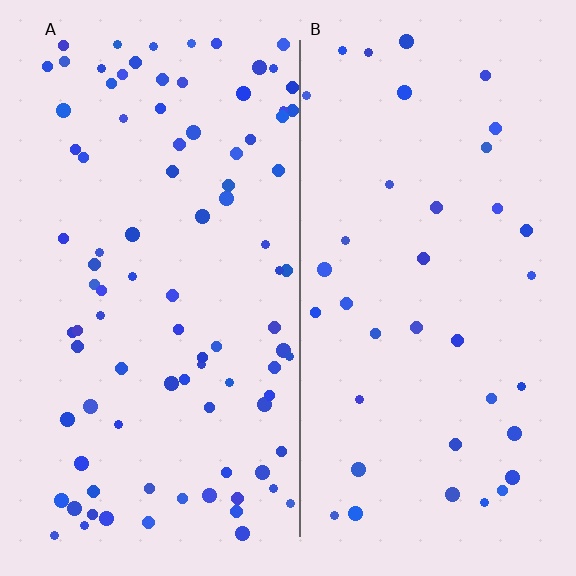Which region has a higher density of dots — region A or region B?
A (the left).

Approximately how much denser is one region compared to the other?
Approximately 2.4× — region A over region B.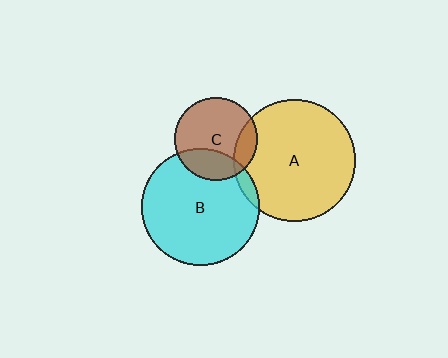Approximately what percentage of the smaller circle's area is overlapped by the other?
Approximately 25%.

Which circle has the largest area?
Circle A (yellow).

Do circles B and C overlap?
Yes.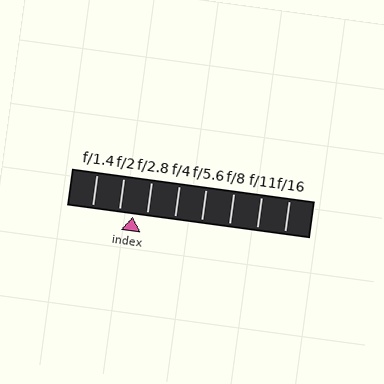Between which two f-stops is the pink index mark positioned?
The index mark is between f/2 and f/2.8.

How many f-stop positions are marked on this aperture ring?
There are 8 f-stop positions marked.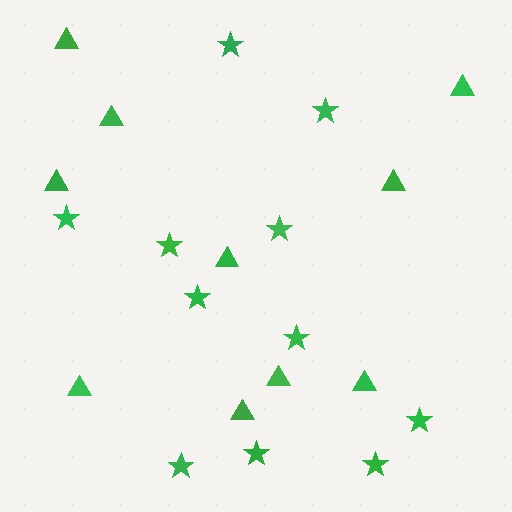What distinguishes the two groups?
There are 2 groups: one group of stars (11) and one group of triangles (10).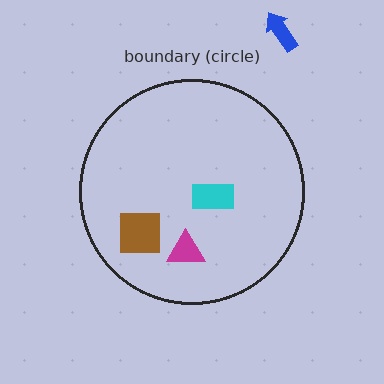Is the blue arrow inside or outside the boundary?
Outside.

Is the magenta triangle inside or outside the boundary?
Inside.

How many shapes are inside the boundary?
3 inside, 1 outside.